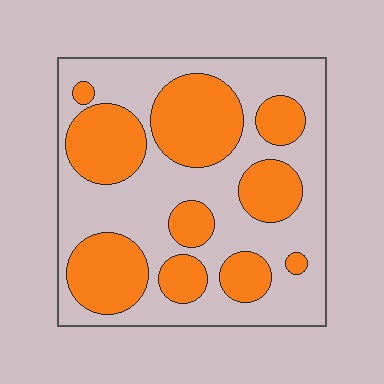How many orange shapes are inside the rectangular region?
10.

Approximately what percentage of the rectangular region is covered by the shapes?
Approximately 40%.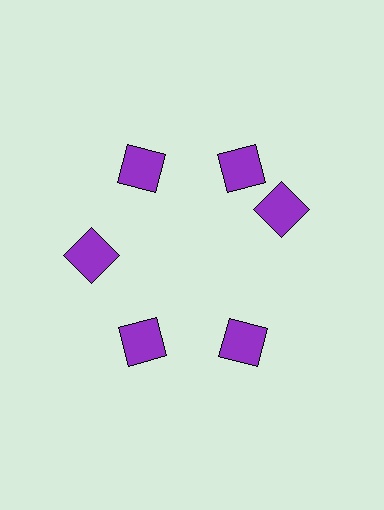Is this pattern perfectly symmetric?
No. The 6 purple squares are arranged in a ring, but one element near the 3 o'clock position is rotated out of alignment along the ring, breaking the 6-fold rotational symmetry.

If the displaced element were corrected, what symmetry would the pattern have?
It would have 6-fold rotational symmetry — the pattern would map onto itself every 60 degrees.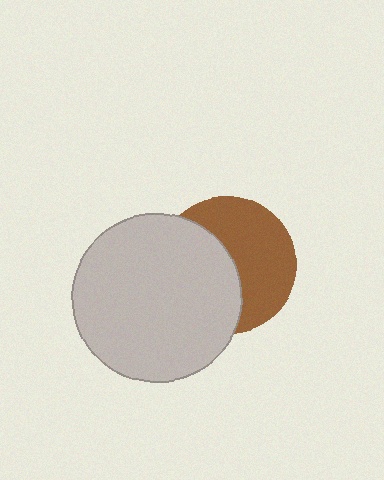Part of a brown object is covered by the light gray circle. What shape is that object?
It is a circle.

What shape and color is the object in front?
The object in front is a light gray circle.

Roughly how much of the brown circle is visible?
About half of it is visible (roughly 52%).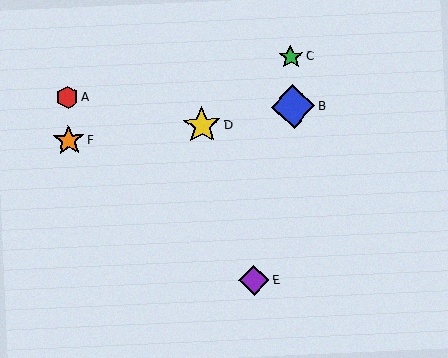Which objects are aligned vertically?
Objects B, C are aligned vertically.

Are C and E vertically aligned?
No, C is at x≈291 and E is at x≈254.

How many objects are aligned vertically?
2 objects (B, C) are aligned vertically.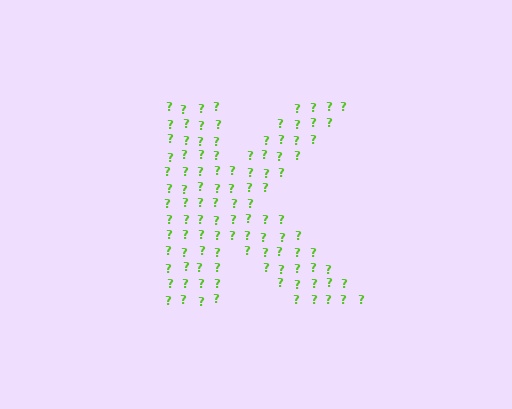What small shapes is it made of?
It is made of small question marks.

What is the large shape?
The large shape is the letter K.